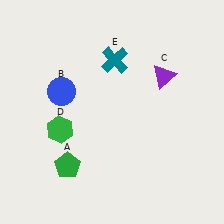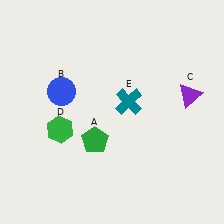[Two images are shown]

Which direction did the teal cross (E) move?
The teal cross (E) moved down.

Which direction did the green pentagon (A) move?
The green pentagon (A) moved right.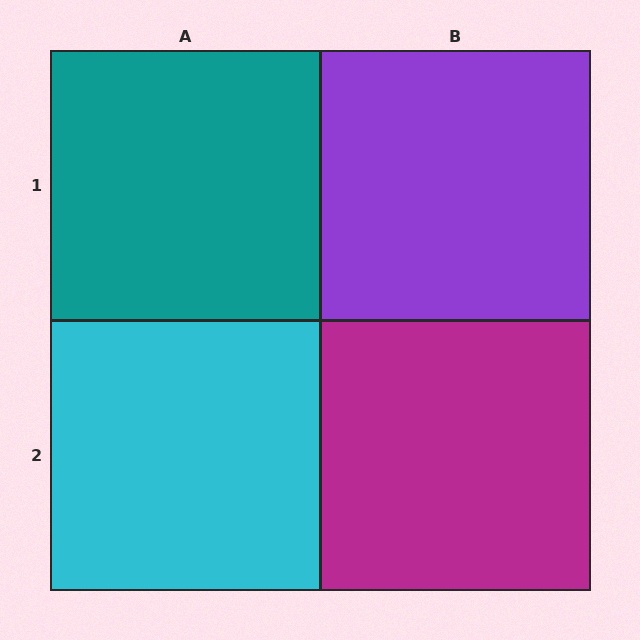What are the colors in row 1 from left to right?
Teal, purple.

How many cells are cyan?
1 cell is cyan.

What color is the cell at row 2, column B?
Magenta.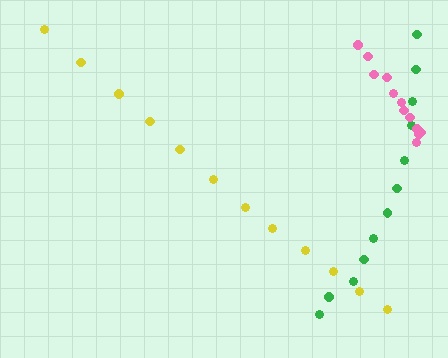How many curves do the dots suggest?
There are 3 distinct paths.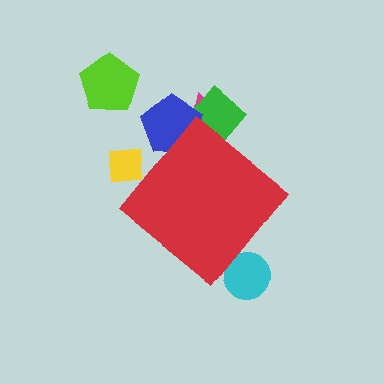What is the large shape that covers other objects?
A red diamond.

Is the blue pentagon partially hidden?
Yes, the blue pentagon is partially hidden behind the red diamond.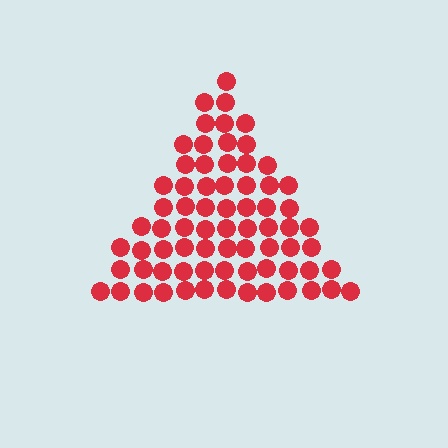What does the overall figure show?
The overall figure shows a triangle.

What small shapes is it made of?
It is made of small circles.